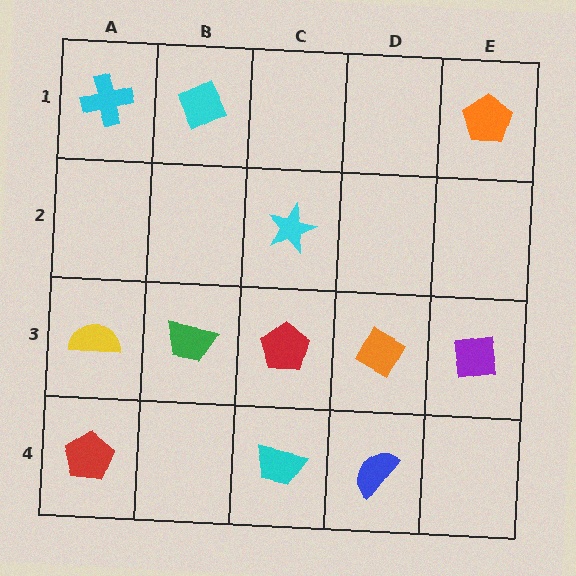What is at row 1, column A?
A cyan cross.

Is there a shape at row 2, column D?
No, that cell is empty.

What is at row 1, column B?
A cyan diamond.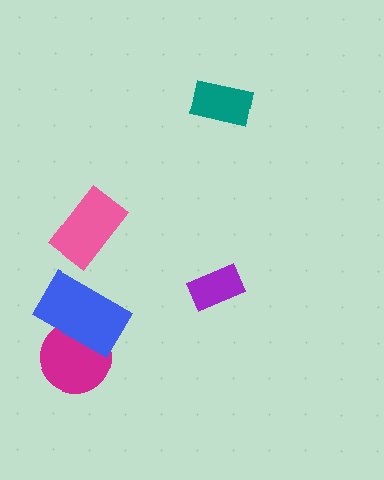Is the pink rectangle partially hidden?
No, no other shape covers it.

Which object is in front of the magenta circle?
The blue rectangle is in front of the magenta circle.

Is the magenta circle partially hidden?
Yes, it is partially covered by another shape.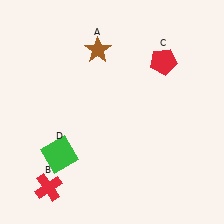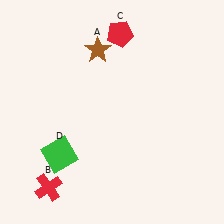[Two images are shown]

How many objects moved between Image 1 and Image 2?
1 object moved between the two images.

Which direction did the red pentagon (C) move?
The red pentagon (C) moved left.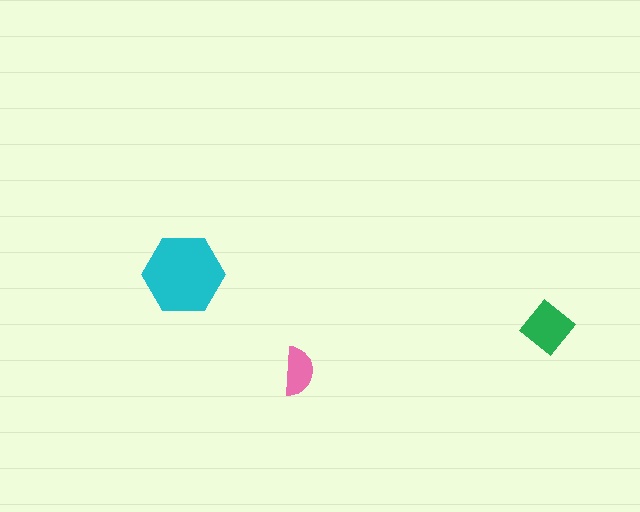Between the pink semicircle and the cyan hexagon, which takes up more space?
The cyan hexagon.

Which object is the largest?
The cyan hexagon.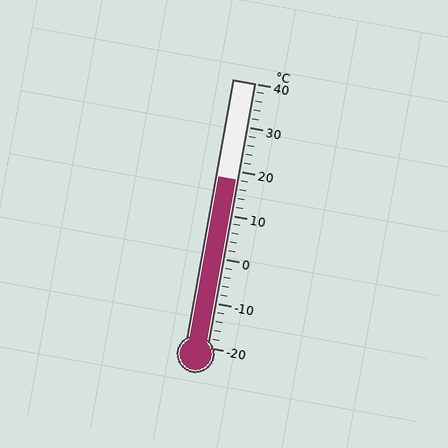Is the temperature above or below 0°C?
The temperature is above 0°C.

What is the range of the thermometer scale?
The thermometer scale ranges from -20°C to 40°C.